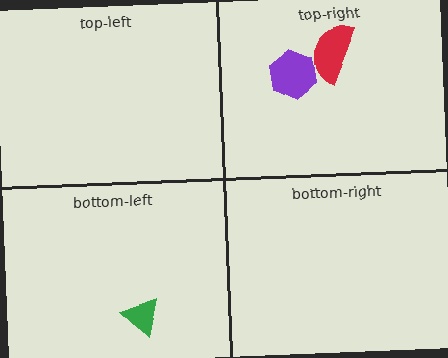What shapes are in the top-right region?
The purple hexagon, the red semicircle.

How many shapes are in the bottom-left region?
1.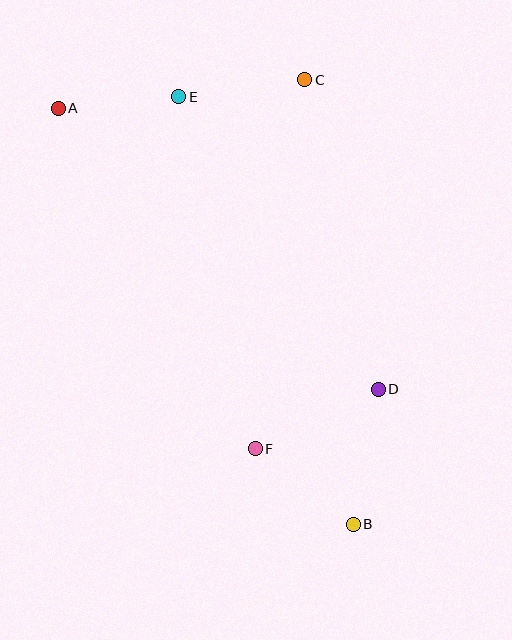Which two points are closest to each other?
Points A and E are closest to each other.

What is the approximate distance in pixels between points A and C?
The distance between A and C is approximately 248 pixels.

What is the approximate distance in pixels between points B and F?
The distance between B and F is approximately 124 pixels.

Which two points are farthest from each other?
Points A and B are farthest from each other.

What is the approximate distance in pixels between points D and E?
The distance between D and E is approximately 354 pixels.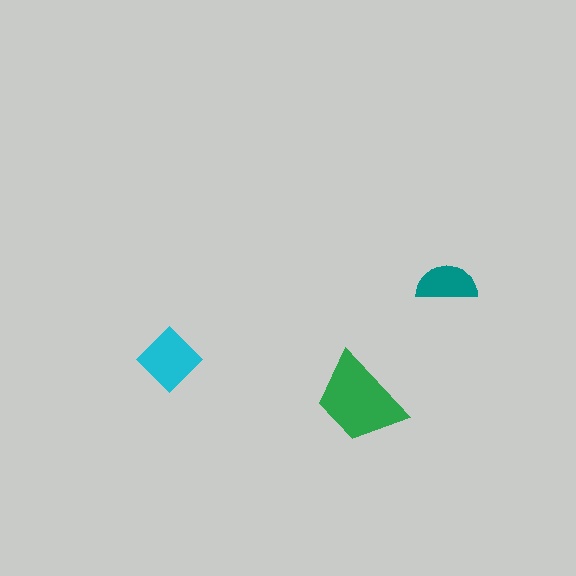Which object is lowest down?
The green trapezoid is bottommost.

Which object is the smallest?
The teal semicircle.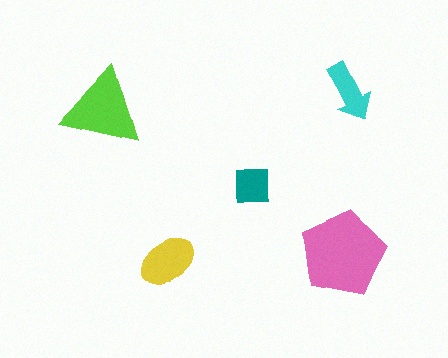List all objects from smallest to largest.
The teal square, the cyan arrow, the yellow ellipse, the lime triangle, the pink pentagon.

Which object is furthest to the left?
The lime triangle is leftmost.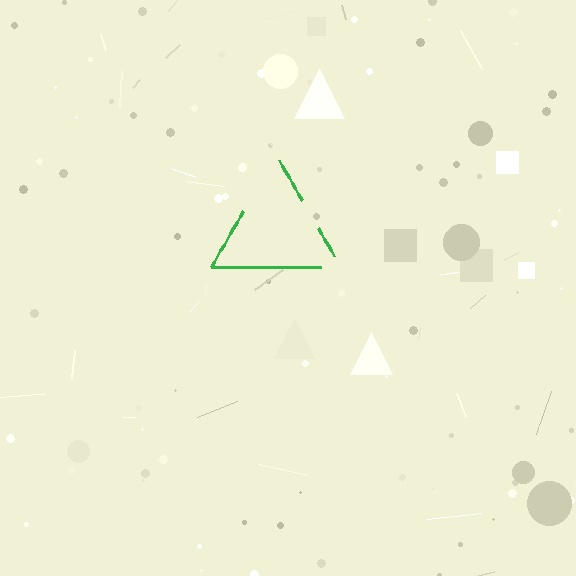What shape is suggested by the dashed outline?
The dashed outline suggests a triangle.